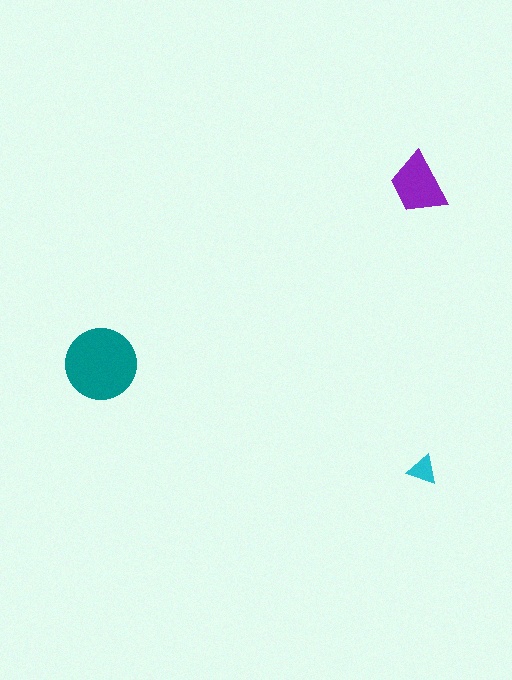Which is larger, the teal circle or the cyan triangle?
The teal circle.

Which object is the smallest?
The cyan triangle.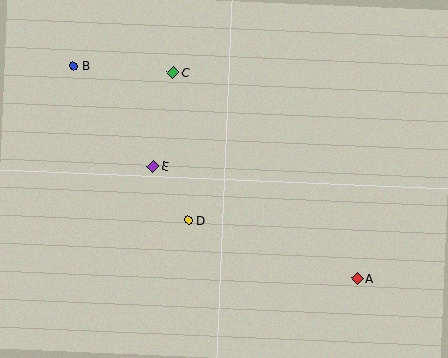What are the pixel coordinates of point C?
Point C is at (173, 73).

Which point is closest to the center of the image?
Point D at (189, 220) is closest to the center.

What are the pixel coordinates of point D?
Point D is at (189, 220).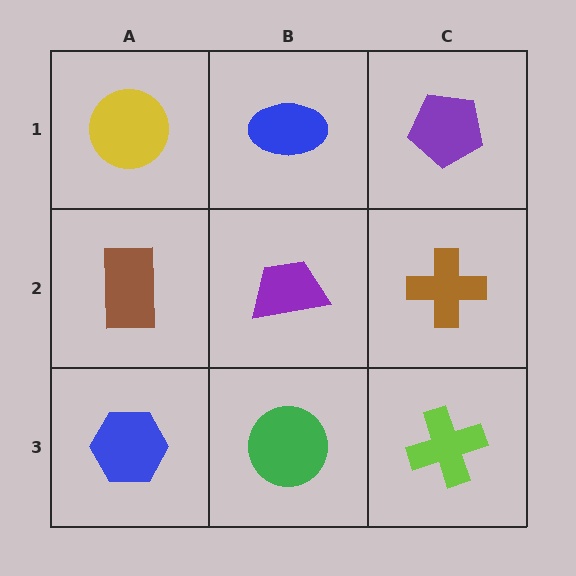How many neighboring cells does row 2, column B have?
4.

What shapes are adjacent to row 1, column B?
A purple trapezoid (row 2, column B), a yellow circle (row 1, column A), a purple pentagon (row 1, column C).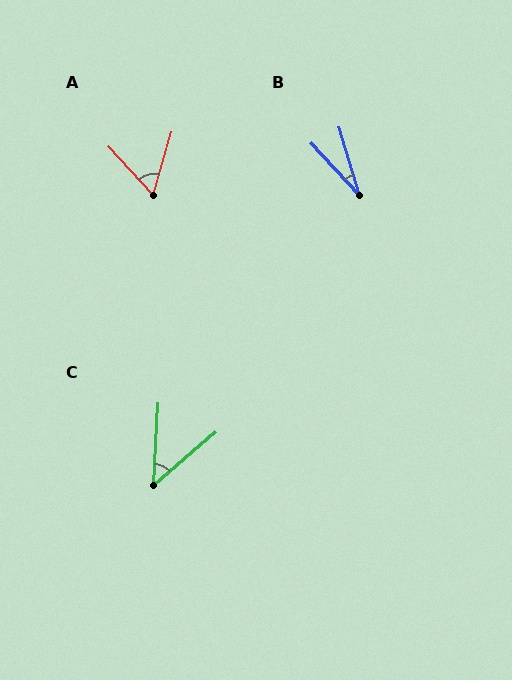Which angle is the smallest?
B, at approximately 26 degrees.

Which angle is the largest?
A, at approximately 59 degrees.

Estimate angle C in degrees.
Approximately 46 degrees.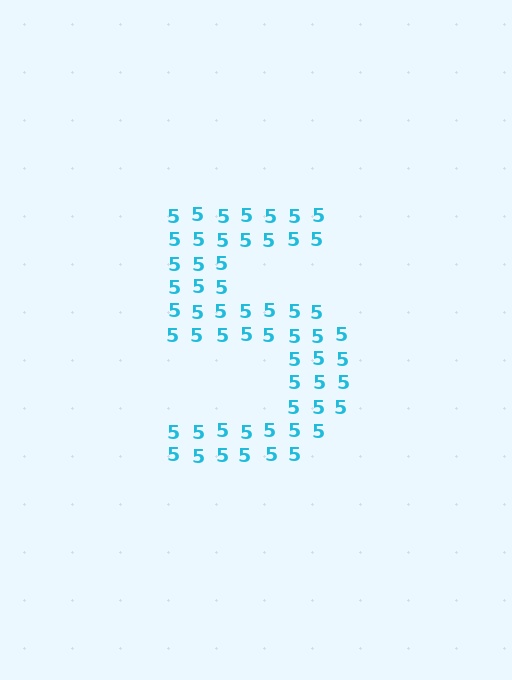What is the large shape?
The large shape is the digit 5.